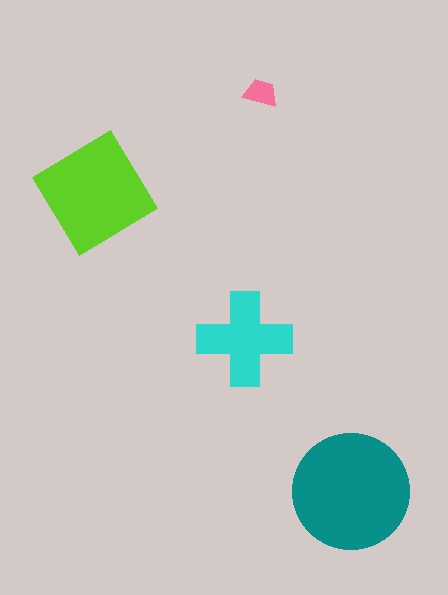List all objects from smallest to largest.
The pink trapezoid, the cyan cross, the lime diamond, the teal circle.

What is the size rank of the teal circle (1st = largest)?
1st.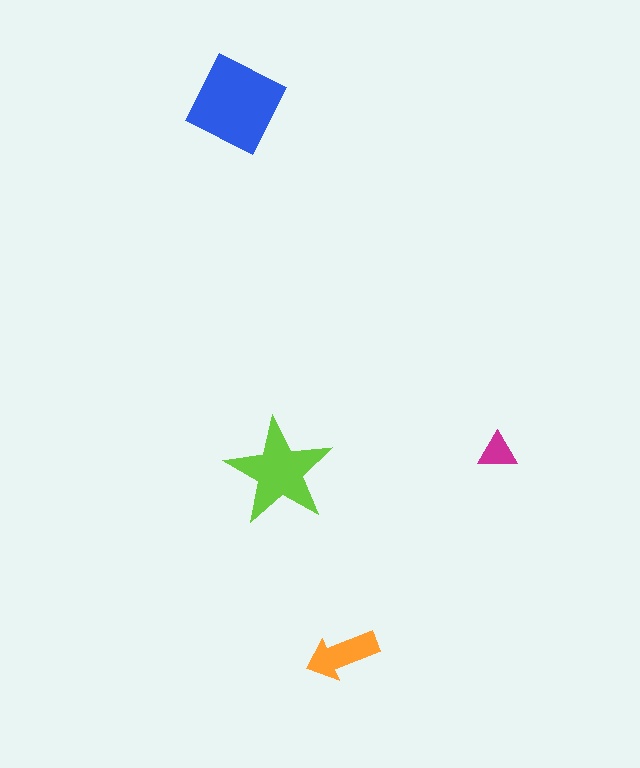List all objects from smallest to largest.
The magenta triangle, the orange arrow, the lime star, the blue diamond.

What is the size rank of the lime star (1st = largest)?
2nd.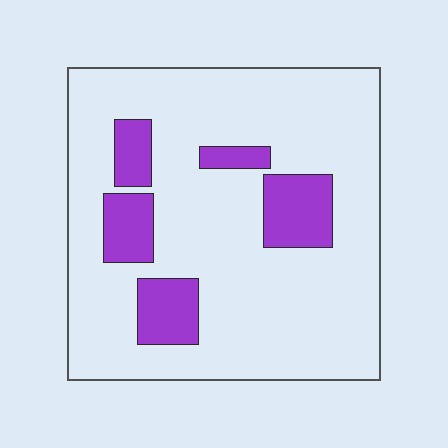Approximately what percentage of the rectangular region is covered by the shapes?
Approximately 15%.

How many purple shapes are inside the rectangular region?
5.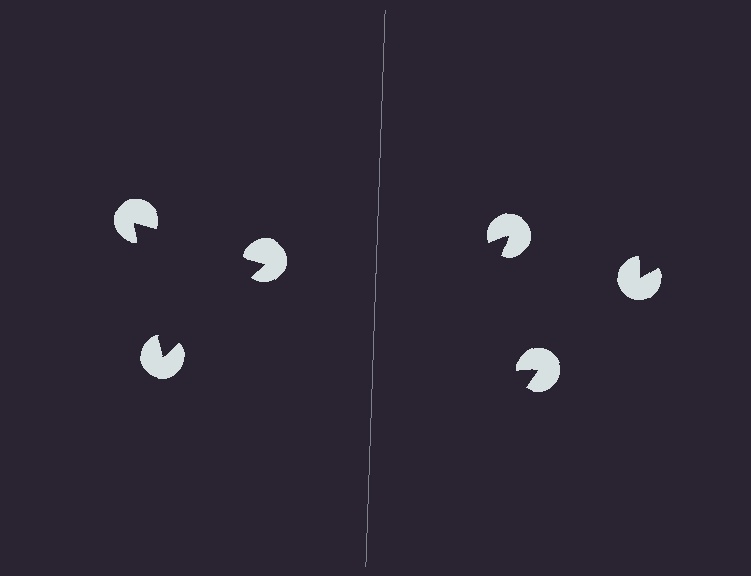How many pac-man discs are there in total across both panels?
6 — 3 on each side.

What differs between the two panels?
The pac-man discs are positioned identically on both sides; only the wedge orientations differ. On the left they align to a triangle; on the right they are misaligned.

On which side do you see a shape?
An illusory triangle appears on the left side. On the right side the wedge cuts are rotated, so no coherent shape forms.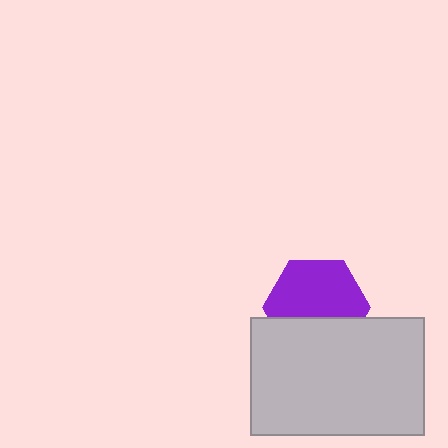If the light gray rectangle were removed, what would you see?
You would see the complete purple hexagon.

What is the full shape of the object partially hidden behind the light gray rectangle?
The partially hidden object is a purple hexagon.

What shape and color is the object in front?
The object in front is a light gray rectangle.